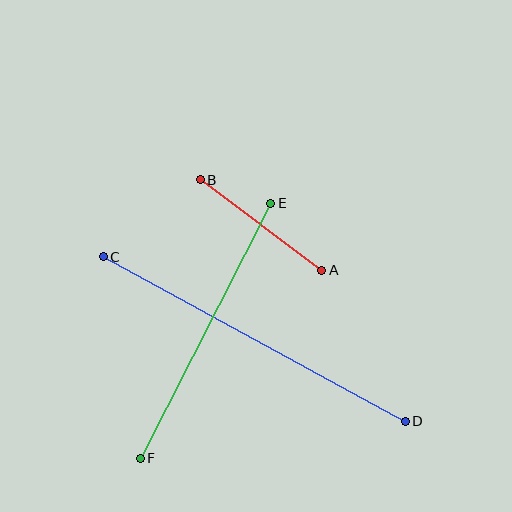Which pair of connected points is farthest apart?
Points C and D are farthest apart.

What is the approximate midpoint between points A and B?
The midpoint is at approximately (261, 225) pixels.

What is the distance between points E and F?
The distance is approximately 286 pixels.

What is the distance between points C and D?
The distance is approximately 344 pixels.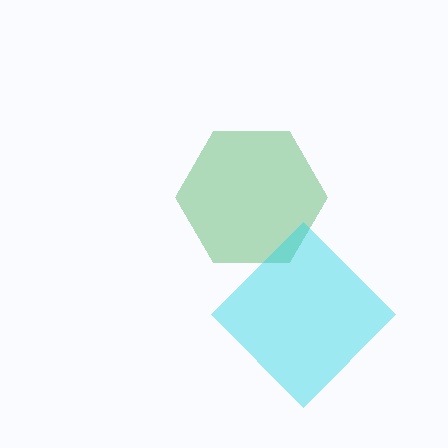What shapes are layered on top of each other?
The layered shapes are: a green hexagon, a cyan diamond.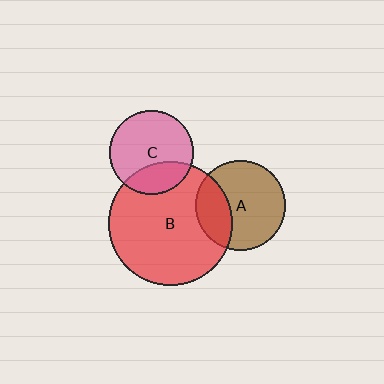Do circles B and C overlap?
Yes.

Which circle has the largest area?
Circle B (red).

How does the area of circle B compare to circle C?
Approximately 2.2 times.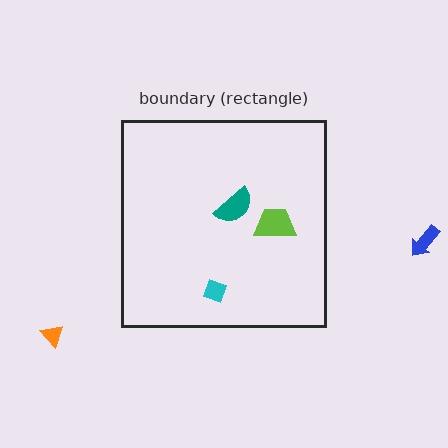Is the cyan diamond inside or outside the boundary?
Inside.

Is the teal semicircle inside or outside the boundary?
Inside.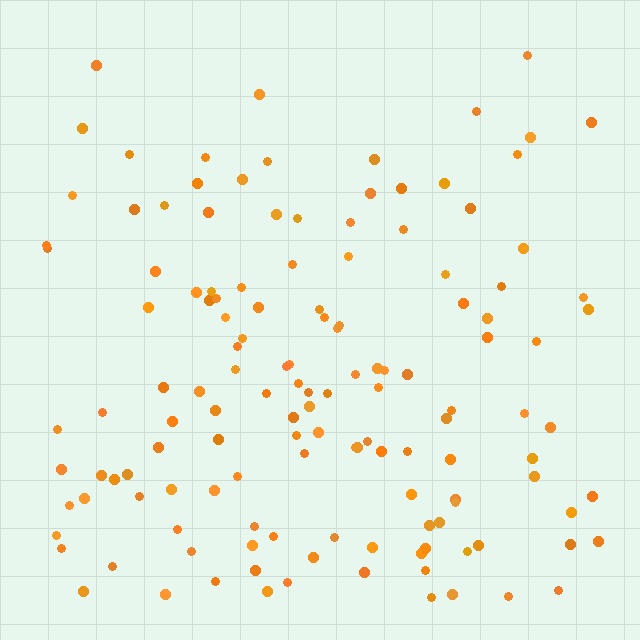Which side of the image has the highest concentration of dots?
The bottom.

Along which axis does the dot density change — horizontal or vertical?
Vertical.